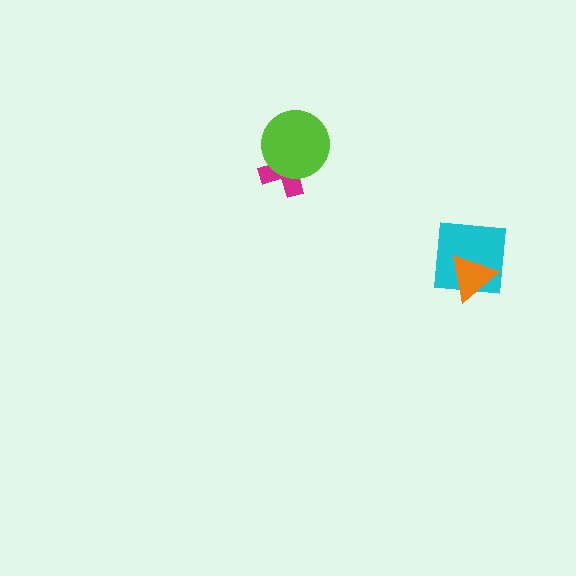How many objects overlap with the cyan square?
1 object overlaps with the cyan square.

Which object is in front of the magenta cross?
The lime circle is in front of the magenta cross.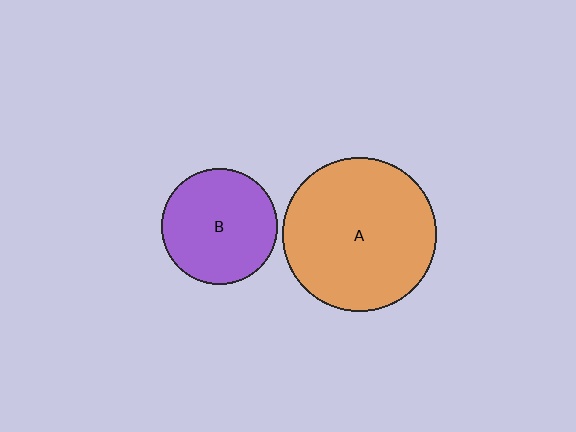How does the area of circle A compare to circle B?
Approximately 1.8 times.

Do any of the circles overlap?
No, none of the circles overlap.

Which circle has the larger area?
Circle A (orange).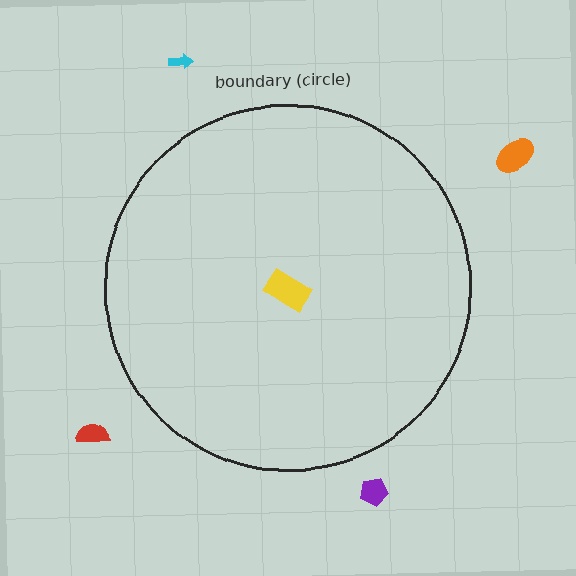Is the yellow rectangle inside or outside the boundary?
Inside.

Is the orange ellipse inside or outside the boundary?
Outside.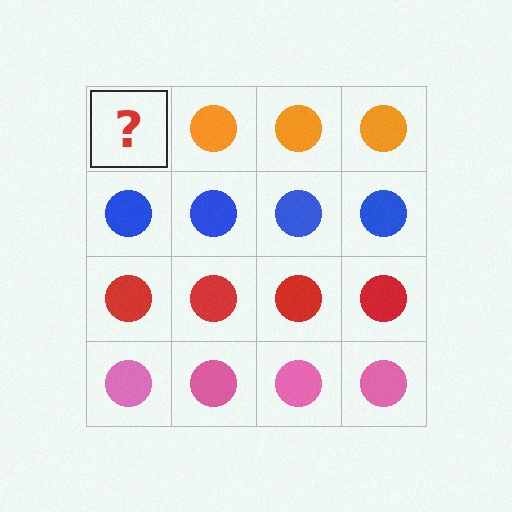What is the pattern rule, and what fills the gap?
The rule is that each row has a consistent color. The gap should be filled with an orange circle.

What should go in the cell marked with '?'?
The missing cell should contain an orange circle.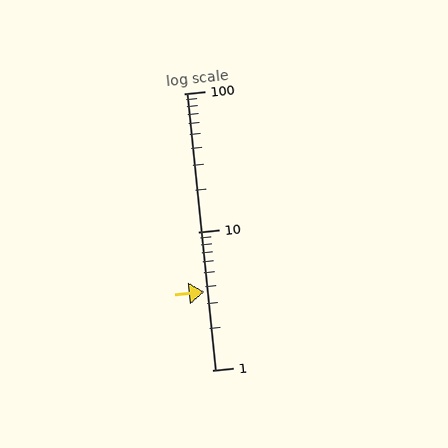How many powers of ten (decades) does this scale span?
The scale spans 2 decades, from 1 to 100.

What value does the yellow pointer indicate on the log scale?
The pointer indicates approximately 3.7.